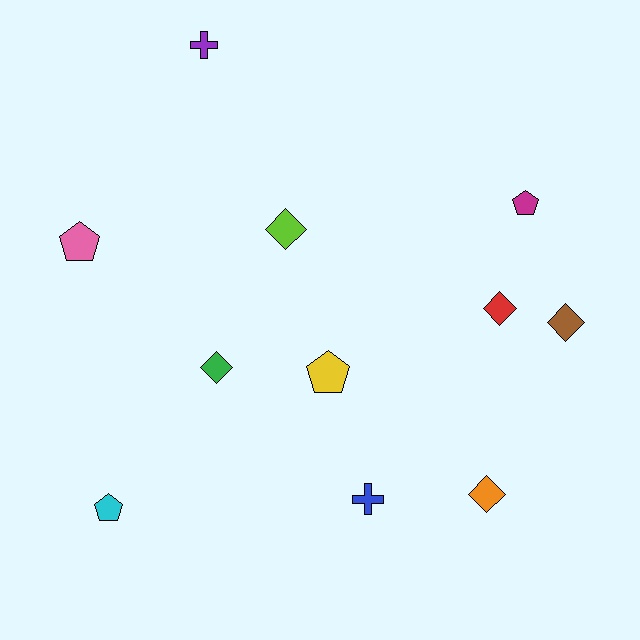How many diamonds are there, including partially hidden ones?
There are 5 diamonds.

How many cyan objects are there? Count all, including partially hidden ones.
There is 1 cyan object.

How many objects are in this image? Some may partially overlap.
There are 11 objects.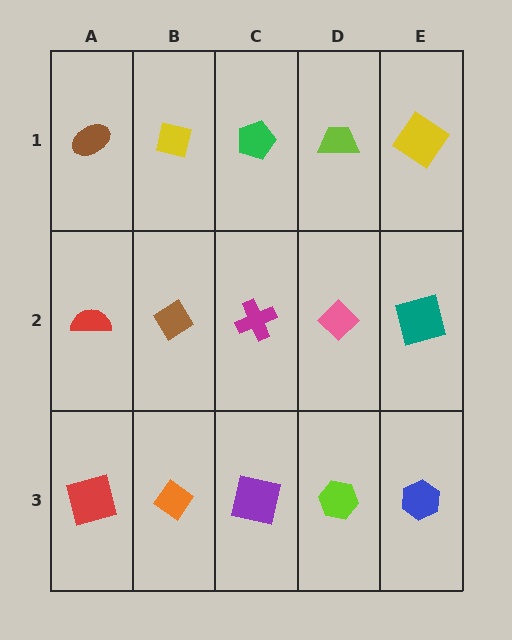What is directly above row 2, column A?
A brown ellipse.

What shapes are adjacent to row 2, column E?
A yellow diamond (row 1, column E), a blue hexagon (row 3, column E), a pink diamond (row 2, column D).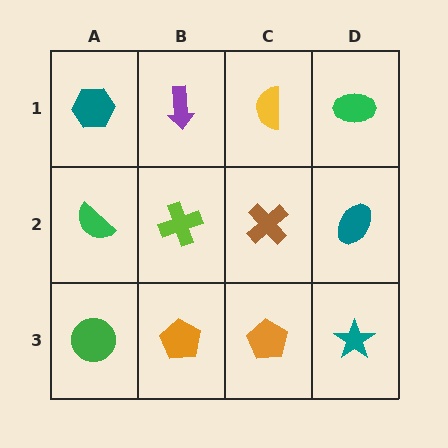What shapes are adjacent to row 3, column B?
A lime cross (row 2, column B), a green circle (row 3, column A), an orange pentagon (row 3, column C).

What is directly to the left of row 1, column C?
A purple arrow.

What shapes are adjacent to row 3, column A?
A green semicircle (row 2, column A), an orange pentagon (row 3, column B).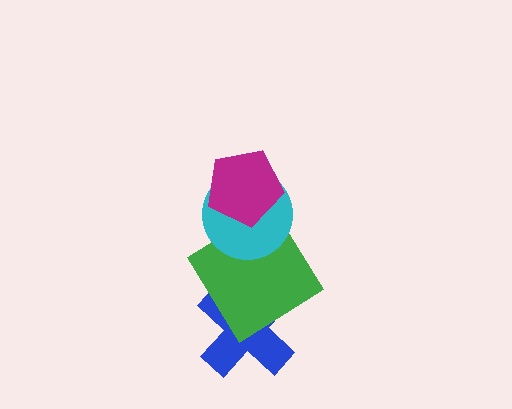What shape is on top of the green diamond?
The cyan circle is on top of the green diamond.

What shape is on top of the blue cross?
The green diamond is on top of the blue cross.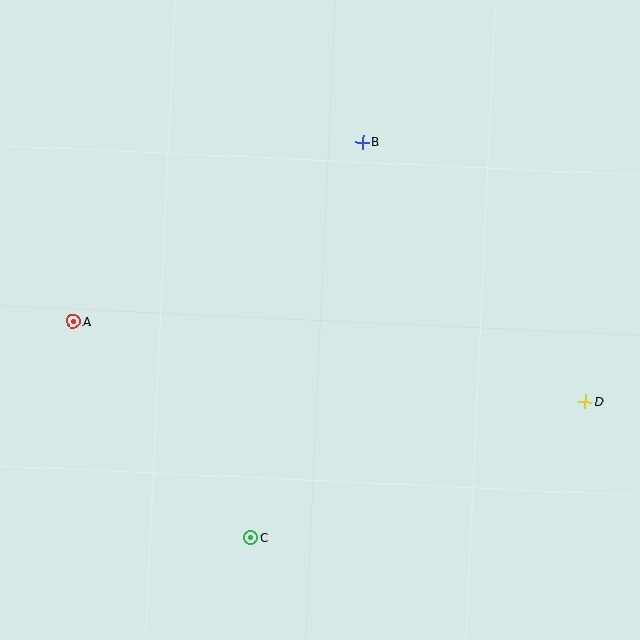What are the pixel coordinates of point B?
Point B is at (363, 142).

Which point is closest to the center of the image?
Point B at (363, 142) is closest to the center.